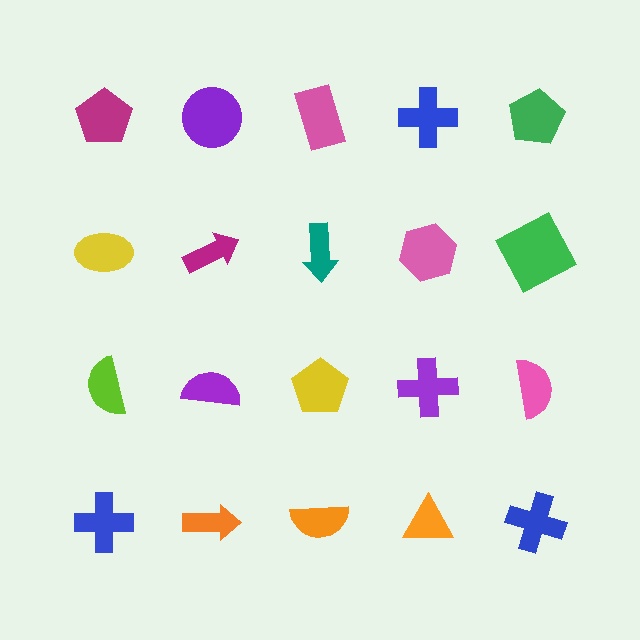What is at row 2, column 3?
A teal arrow.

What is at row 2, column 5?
A green square.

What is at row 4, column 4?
An orange triangle.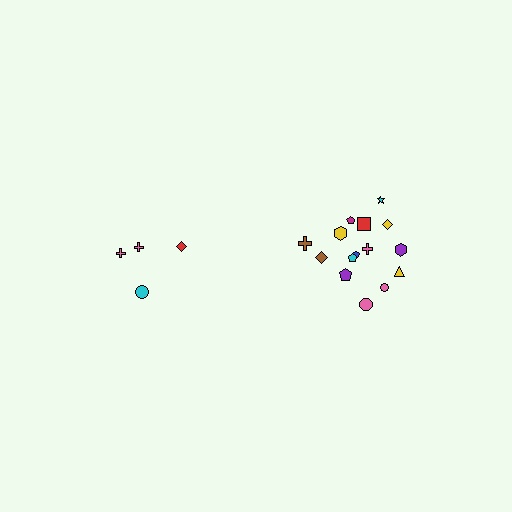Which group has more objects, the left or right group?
The right group.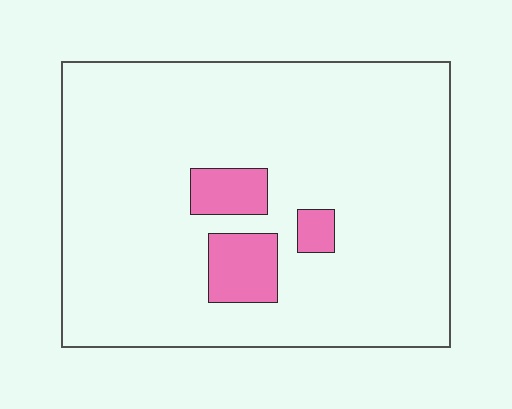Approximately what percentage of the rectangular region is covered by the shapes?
Approximately 10%.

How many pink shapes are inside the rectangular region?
3.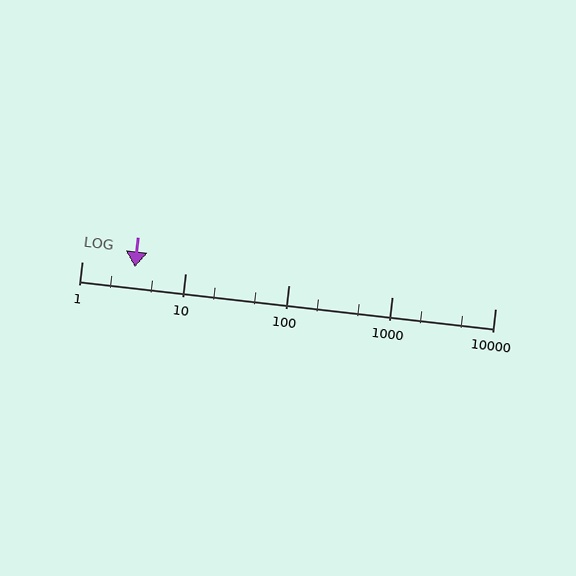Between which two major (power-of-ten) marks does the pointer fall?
The pointer is between 1 and 10.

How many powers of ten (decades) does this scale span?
The scale spans 4 decades, from 1 to 10000.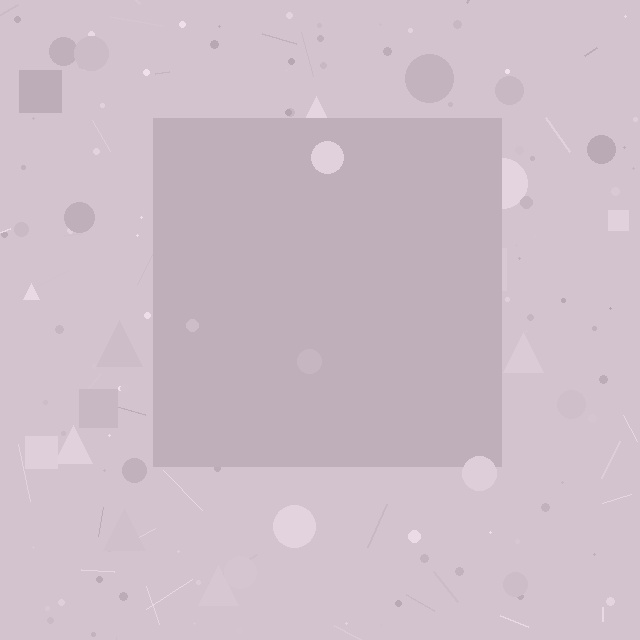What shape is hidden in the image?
A square is hidden in the image.